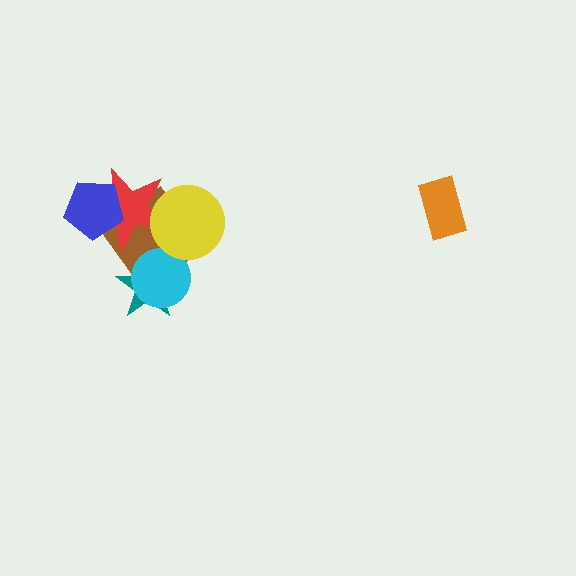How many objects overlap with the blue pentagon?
1 object overlaps with the blue pentagon.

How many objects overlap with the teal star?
2 objects overlap with the teal star.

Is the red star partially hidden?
Yes, it is partially covered by another shape.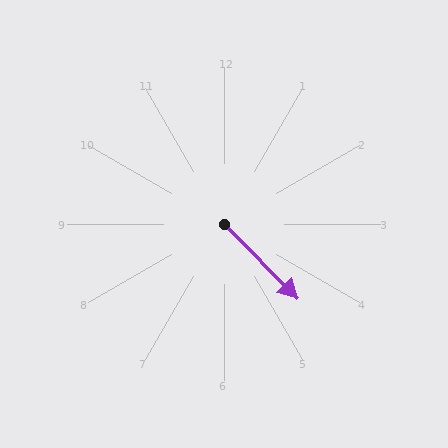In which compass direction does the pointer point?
Southeast.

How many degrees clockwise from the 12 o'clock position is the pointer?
Approximately 135 degrees.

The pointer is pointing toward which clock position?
Roughly 5 o'clock.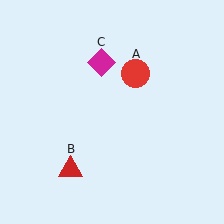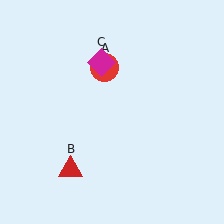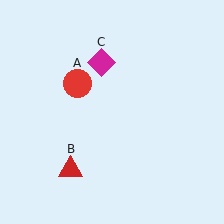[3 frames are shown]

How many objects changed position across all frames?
1 object changed position: red circle (object A).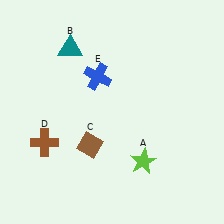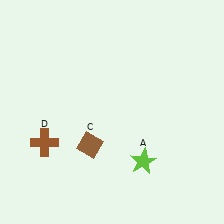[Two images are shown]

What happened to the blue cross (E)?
The blue cross (E) was removed in Image 2. It was in the top-left area of Image 1.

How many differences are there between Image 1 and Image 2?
There are 2 differences between the two images.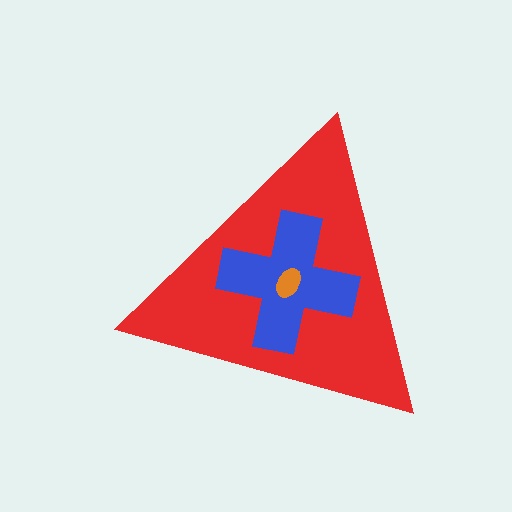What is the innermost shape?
The orange ellipse.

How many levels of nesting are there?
3.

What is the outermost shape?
The red triangle.